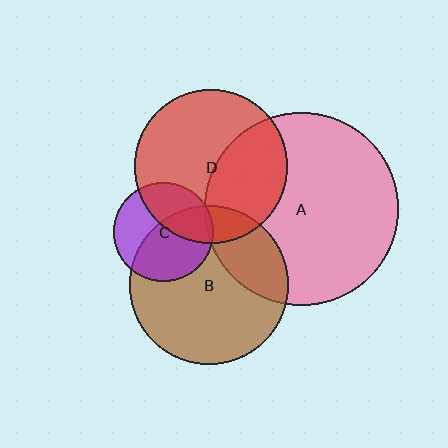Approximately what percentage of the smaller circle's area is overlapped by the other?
Approximately 40%.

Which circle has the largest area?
Circle A (pink).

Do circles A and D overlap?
Yes.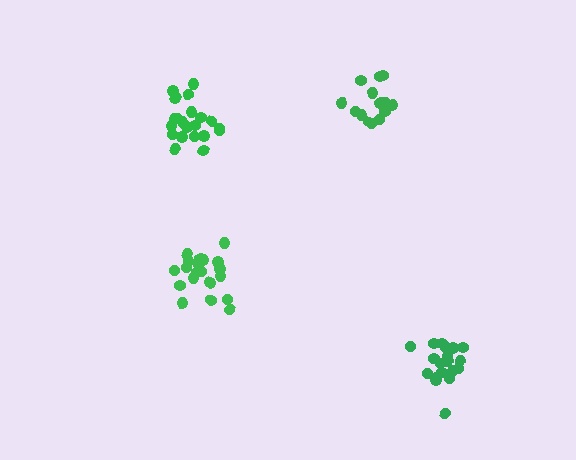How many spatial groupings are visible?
There are 4 spatial groupings.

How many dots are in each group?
Group 1: 15 dots, Group 2: 19 dots, Group 3: 21 dots, Group 4: 20 dots (75 total).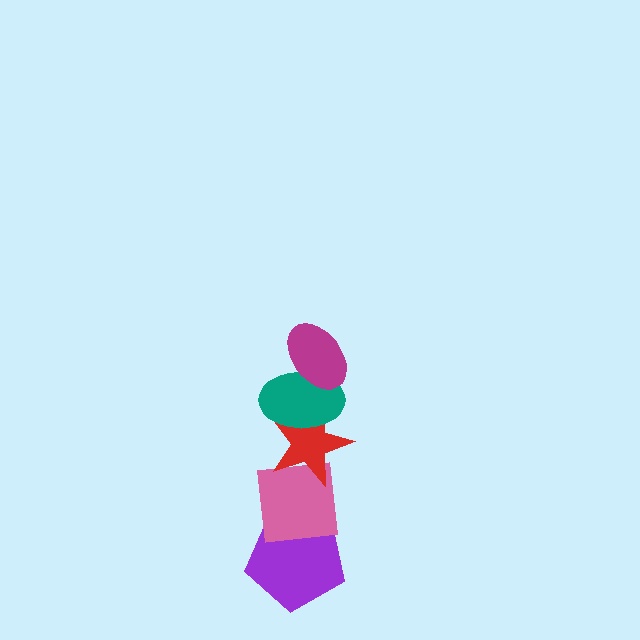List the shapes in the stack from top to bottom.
From top to bottom: the magenta ellipse, the teal ellipse, the red star, the pink square, the purple pentagon.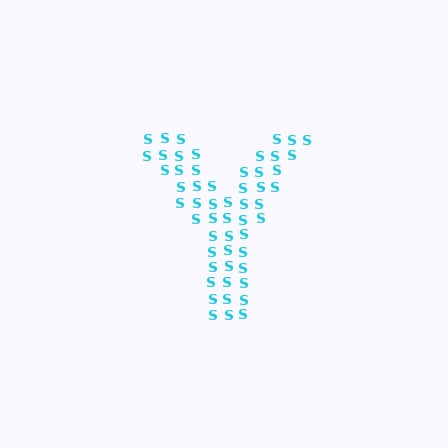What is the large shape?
The large shape is the letter Y.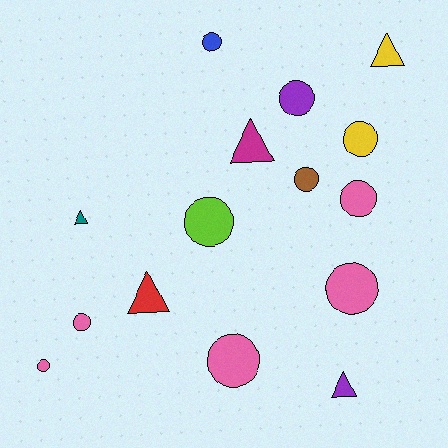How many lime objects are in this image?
There is 1 lime object.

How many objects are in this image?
There are 15 objects.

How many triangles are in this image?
There are 5 triangles.